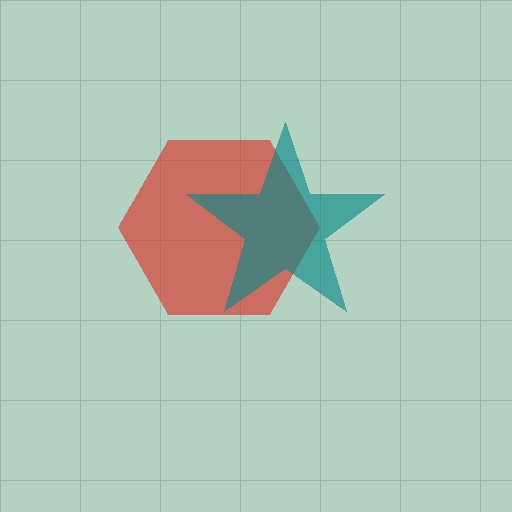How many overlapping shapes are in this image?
There are 2 overlapping shapes in the image.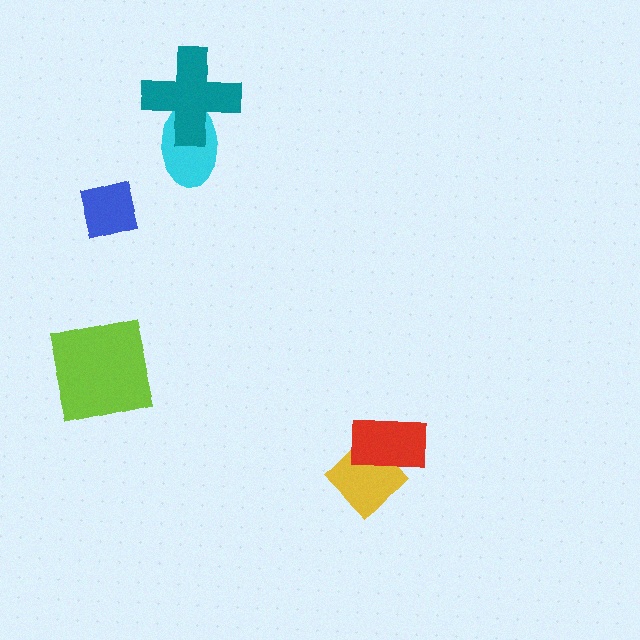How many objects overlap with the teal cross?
1 object overlaps with the teal cross.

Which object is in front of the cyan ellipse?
The teal cross is in front of the cyan ellipse.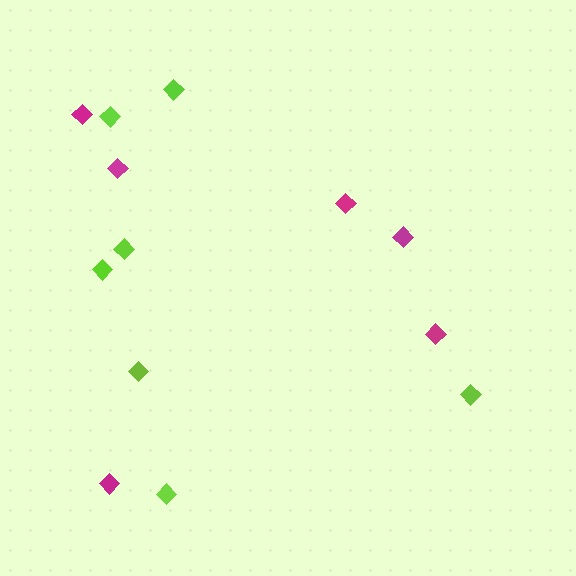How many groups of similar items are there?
There are 2 groups: one group of magenta diamonds (6) and one group of lime diamonds (7).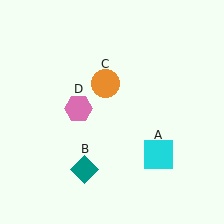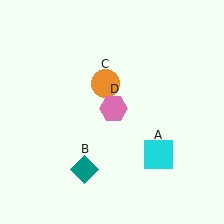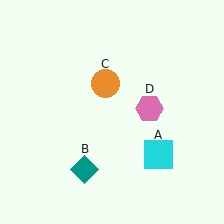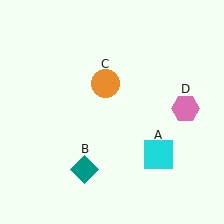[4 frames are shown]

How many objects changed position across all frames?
1 object changed position: pink hexagon (object D).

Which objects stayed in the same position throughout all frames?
Cyan square (object A) and teal diamond (object B) and orange circle (object C) remained stationary.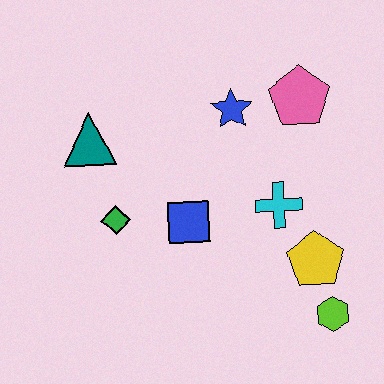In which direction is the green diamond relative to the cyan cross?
The green diamond is to the left of the cyan cross.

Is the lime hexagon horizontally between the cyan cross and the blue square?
No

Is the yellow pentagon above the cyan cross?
No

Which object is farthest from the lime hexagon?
The teal triangle is farthest from the lime hexagon.